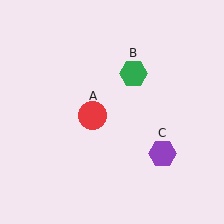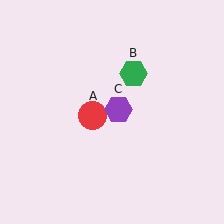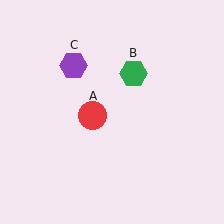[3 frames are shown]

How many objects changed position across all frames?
1 object changed position: purple hexagon (object C).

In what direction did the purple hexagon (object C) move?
The purple hexagon (object C) moved up and to the left.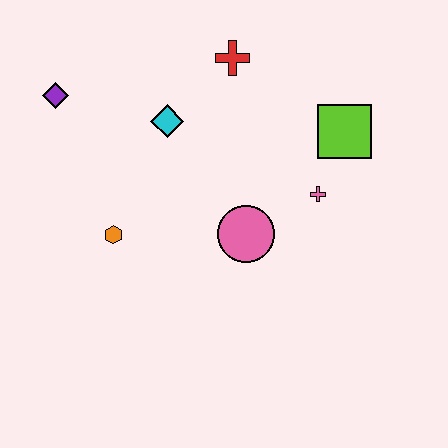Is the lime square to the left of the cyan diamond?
No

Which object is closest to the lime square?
The pink cross is closest to the lime square.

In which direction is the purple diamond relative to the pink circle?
The purple diamond is to the left of the pink circle.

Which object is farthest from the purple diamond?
The lime square is farthest from the purple diamond.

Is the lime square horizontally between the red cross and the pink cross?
No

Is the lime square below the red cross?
Yes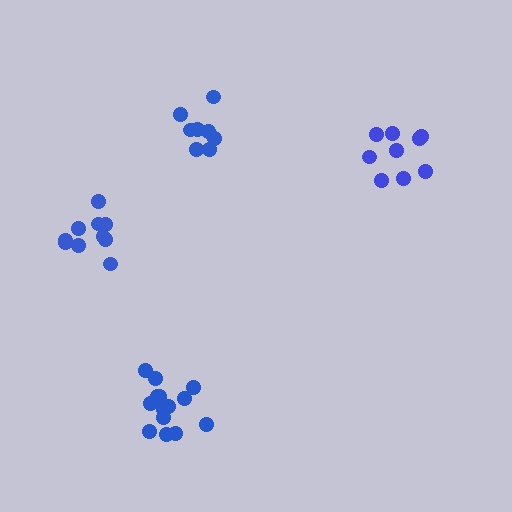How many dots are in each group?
Group 1: 10 dots, Group 2: 8 dots, Group 3: 14 dots, Group 4: 9 dots (41 total).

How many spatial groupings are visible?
There are 4 spatial groupings.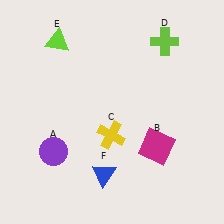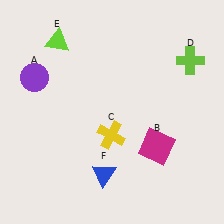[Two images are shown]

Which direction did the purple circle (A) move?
The purple circle (A) moved up.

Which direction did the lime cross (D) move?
The lime cross (D) moved right.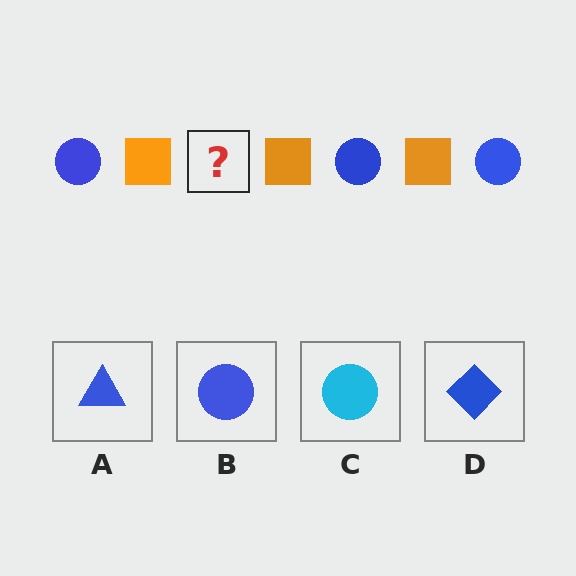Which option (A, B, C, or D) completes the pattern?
B.